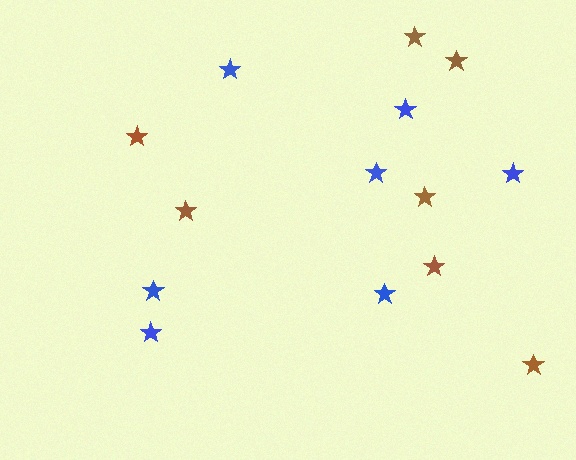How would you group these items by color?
There are 2 groups: one group of blue stars (7) and one group of brown stars (7).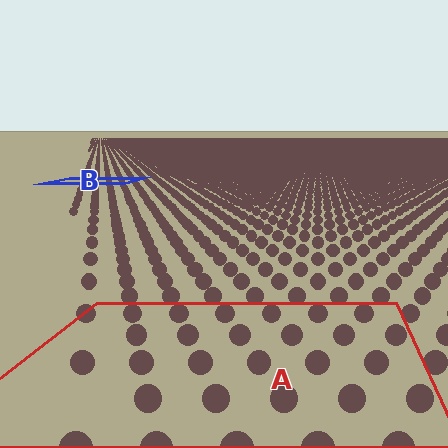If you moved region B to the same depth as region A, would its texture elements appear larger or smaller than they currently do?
They would appear larger. At a closer depth, the same texture elements are projected at a bigger on-screen size.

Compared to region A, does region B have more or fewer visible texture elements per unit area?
Region B has more texture elements per unit area — they are packed more densely because it is farther away.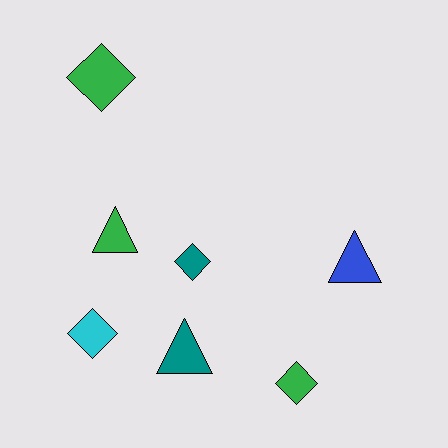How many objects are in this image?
There are 7 objects.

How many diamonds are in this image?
There are 4 diamonds.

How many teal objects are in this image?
There are 2 teal objects.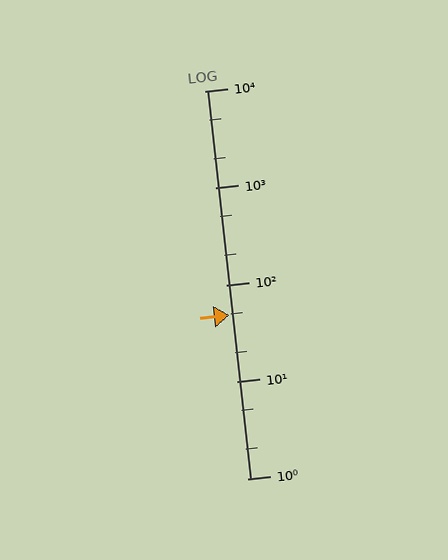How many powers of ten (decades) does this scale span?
The scale spans 4 decades, from 1 to 10000.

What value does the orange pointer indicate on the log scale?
The pointer indicates approximately 49.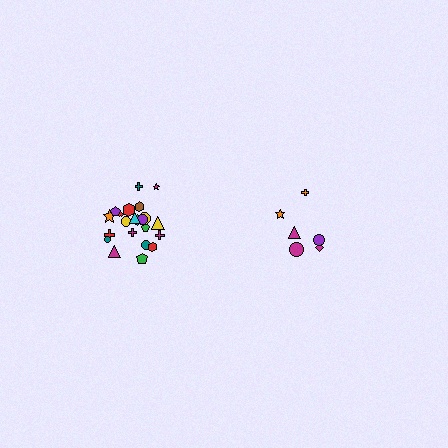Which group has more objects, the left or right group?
The left group.